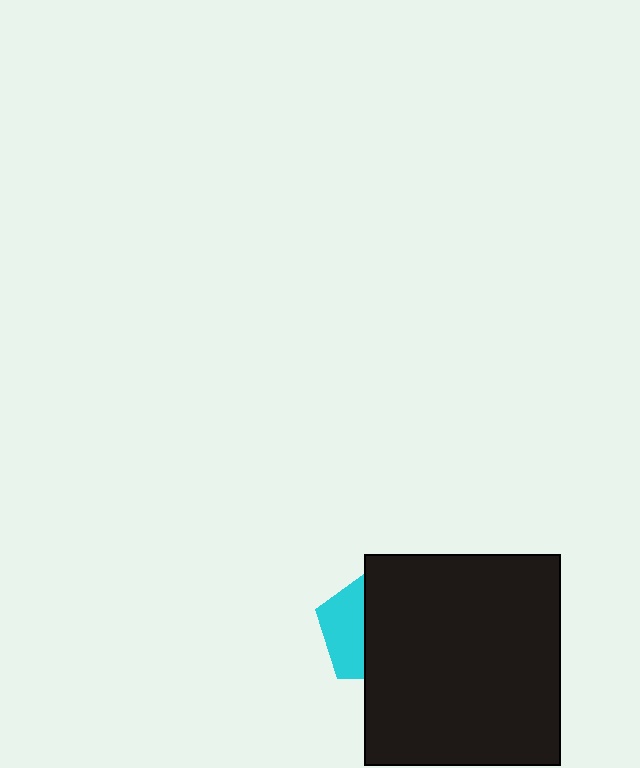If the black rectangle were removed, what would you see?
You would see the complete cyan pentagon.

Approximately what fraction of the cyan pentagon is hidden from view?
Roughly 63% of the cyan pentagon is hidden behind the black rectangle.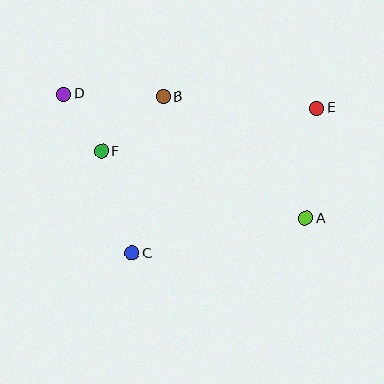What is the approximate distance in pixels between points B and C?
The distance between B and C is approximately 160 pixels.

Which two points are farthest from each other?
Points A and D are farthest from each other.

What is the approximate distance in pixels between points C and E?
The distance between C and E is approximately 235 pixels.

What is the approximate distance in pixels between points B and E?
The distance between B and E is approximately 153 pixels.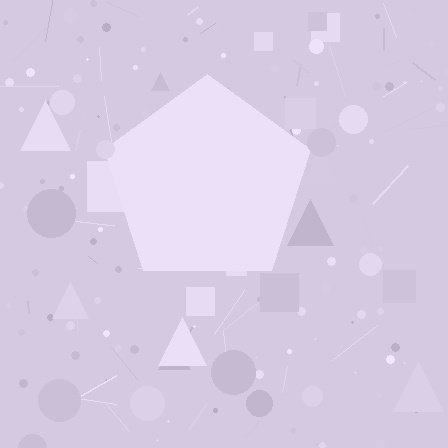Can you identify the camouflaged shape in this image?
The camouflaged shape is a pentagon.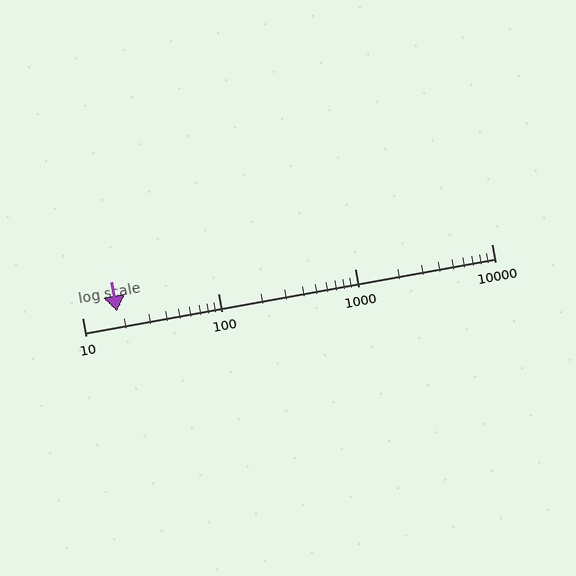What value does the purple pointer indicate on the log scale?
The pointer indicates approximately 18.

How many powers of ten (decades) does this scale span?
The scale spans 3 decades, from 10 to 10000.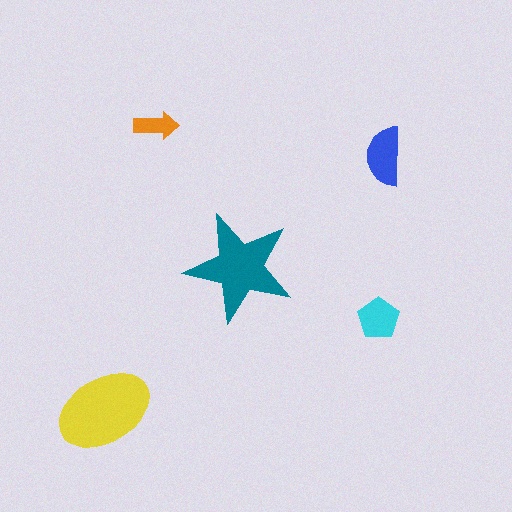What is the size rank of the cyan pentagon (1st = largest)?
4th.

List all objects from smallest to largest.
The orange arrow, the cyan pentagon, the blue semicircle, the teal star, the yellow ellipse.